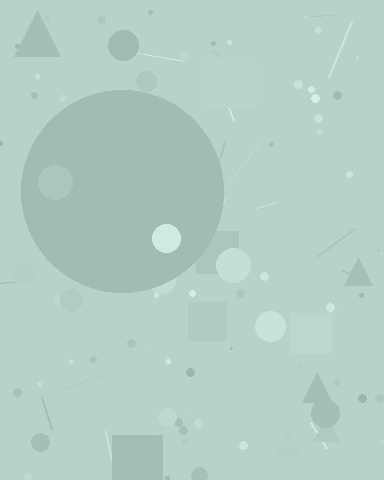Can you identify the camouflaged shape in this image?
The camouflaged shape is a circle.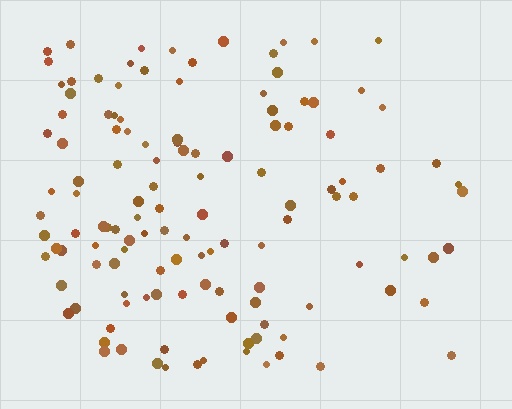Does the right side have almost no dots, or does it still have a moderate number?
Still a moderate number, just noticeably fewer than the left.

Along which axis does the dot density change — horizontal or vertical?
Horizontal.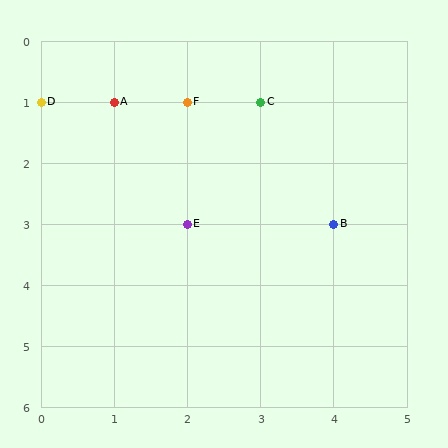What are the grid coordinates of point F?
Point F is at grid coordinates (2, 1).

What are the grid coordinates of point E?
Point E is at grid coordinates (2, 3).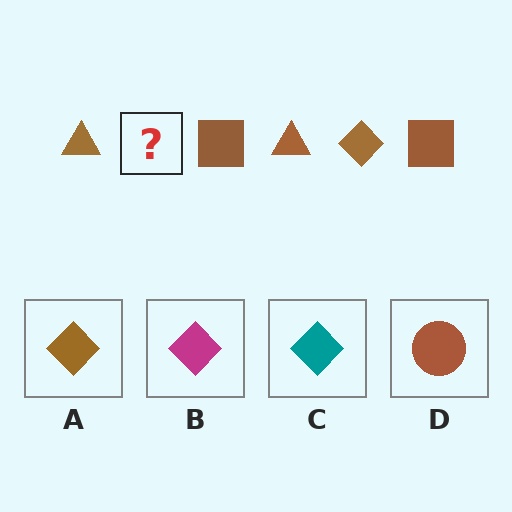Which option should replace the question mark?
Option A.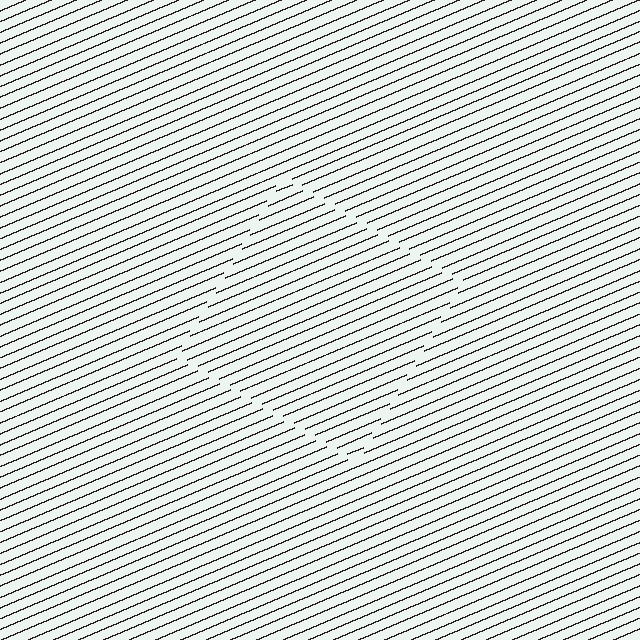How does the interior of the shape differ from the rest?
The interior of the shape contains the same grating, shifted by half a period — the contour is defined by the phase discontinuity where line-ends from the inner and outer gratings abut.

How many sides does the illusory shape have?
4 sides — the line-ends trace a square.